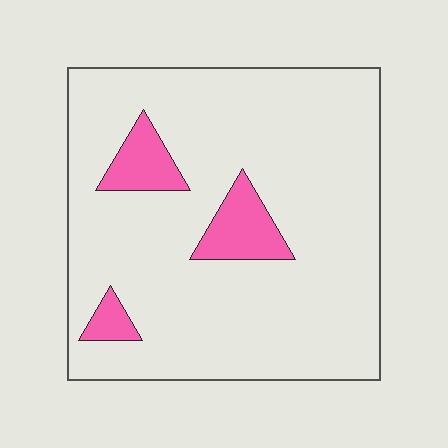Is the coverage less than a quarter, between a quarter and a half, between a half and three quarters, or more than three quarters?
Less than a quarter.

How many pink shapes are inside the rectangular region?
3.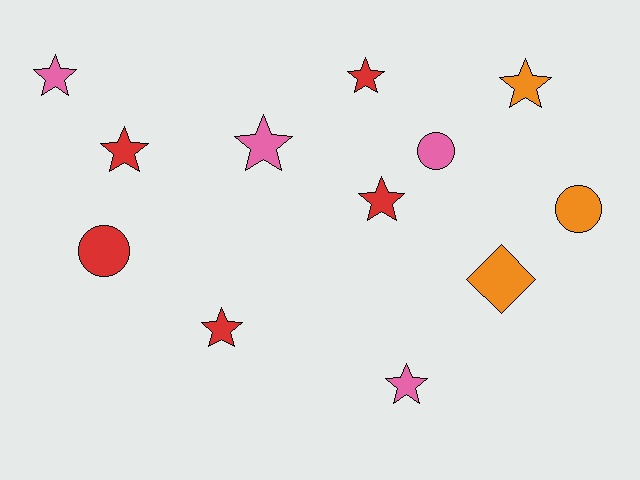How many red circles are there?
There is 1 red circle.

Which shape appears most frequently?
Star, with 8 objects.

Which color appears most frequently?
Red, with 5 objects.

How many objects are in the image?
There are 12 objects.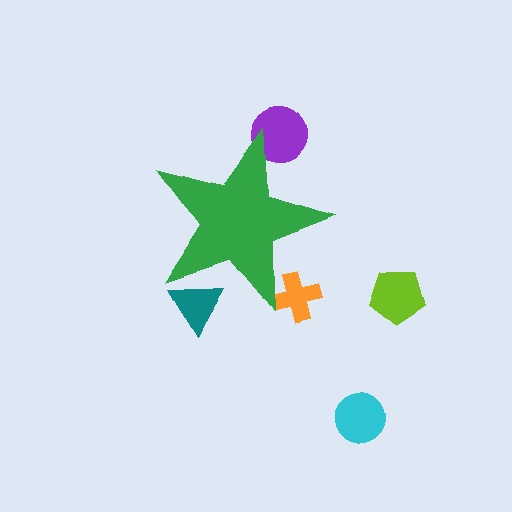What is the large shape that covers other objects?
A green star.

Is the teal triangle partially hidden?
Yes, the teal triangle is partially hidden behind the green star.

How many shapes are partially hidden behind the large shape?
3 shapes are partially hidden.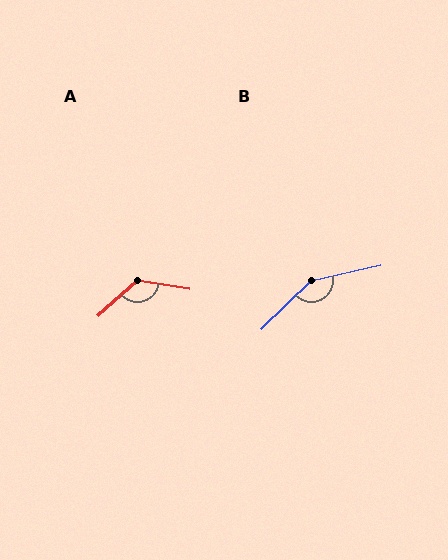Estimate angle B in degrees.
Approximately 148 degrees.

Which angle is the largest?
B, at approximately 148 degrees.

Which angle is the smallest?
A, at approximately 129 degrees.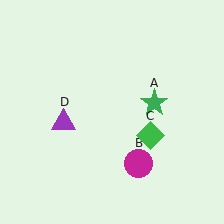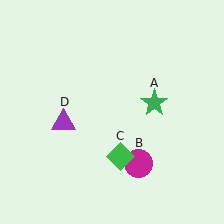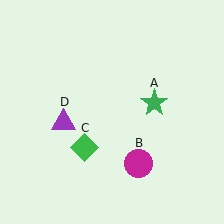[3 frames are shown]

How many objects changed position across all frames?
1 object changed position: green diamond (object C).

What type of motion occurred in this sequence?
The green diamond (object C) rotated clockwise around the center of the scene.